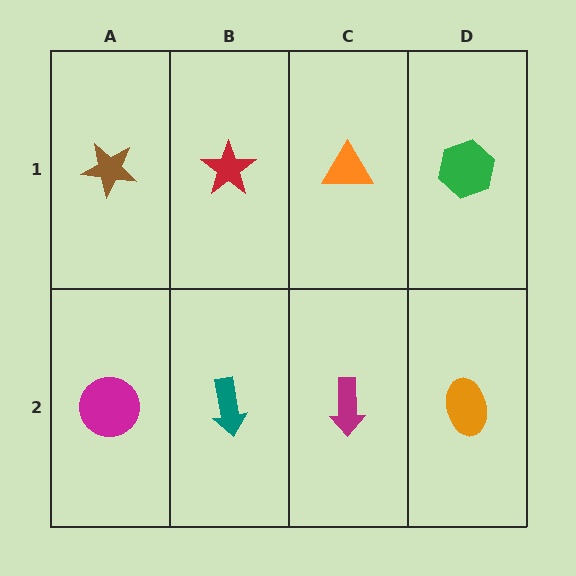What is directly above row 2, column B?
A red star.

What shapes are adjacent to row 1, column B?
A teal arrow (row 2, column B), a brown star (row 1, column A), an orange triangle (row 1, column C).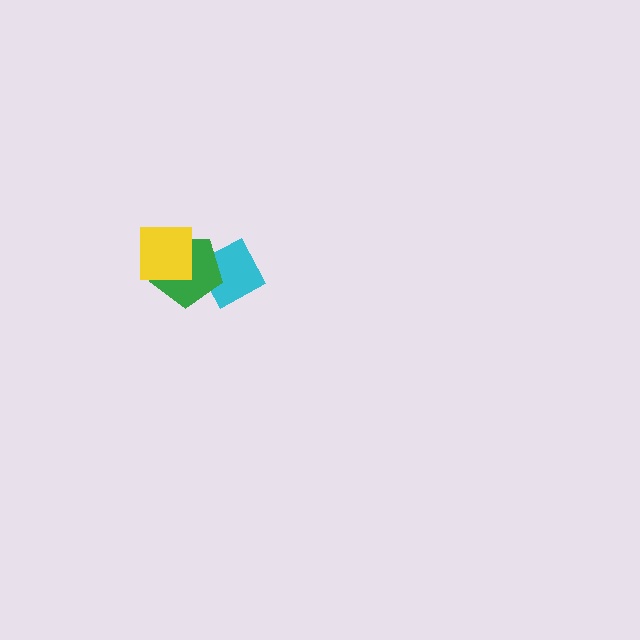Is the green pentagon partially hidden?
Yes, it is partially covered by another shape.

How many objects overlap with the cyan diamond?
1 object overlaps with the cyan diamond.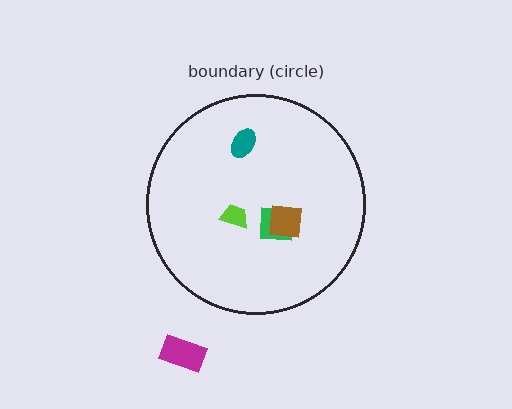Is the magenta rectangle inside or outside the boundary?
Outside.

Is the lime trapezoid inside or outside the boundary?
Inside.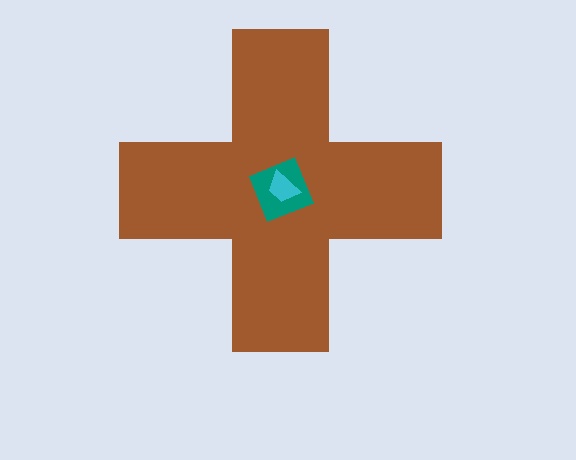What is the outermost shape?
The brown cross.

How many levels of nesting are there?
3.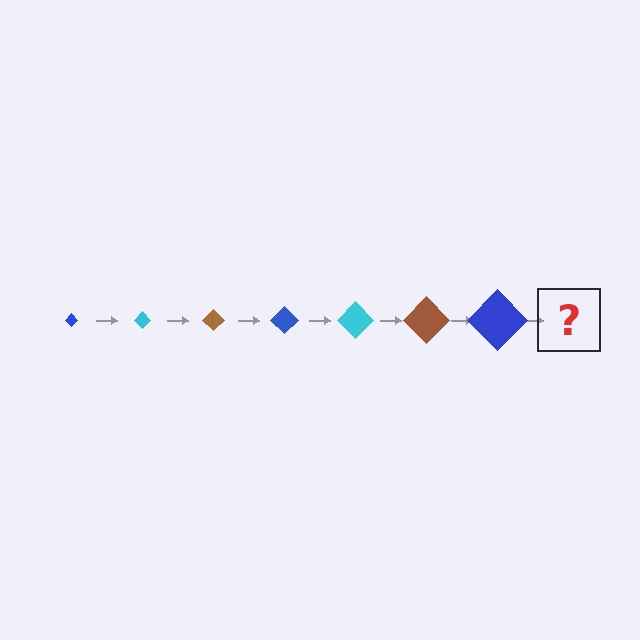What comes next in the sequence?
The next element should be a cyan diamond, larger than the previous one.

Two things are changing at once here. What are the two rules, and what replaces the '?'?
The two rules are that the diamond grows larger each step and the color cycles through blue, cyan, and brown. The '?' should be a cyan diamond, larger than the previous one.